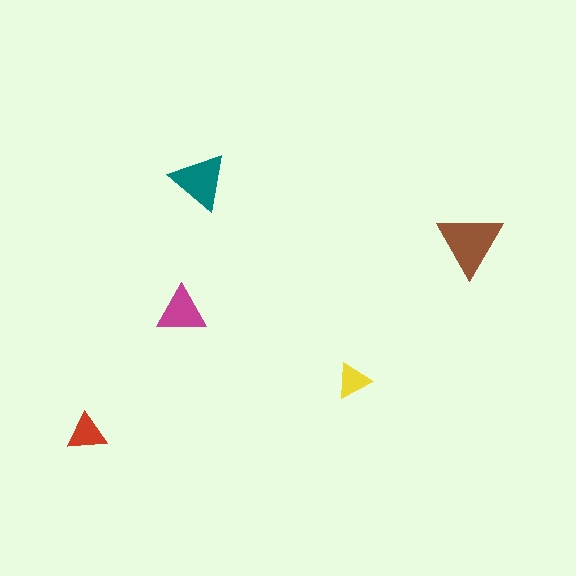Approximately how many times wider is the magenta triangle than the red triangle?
About 1.5 times wider.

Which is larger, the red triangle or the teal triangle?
The teal one.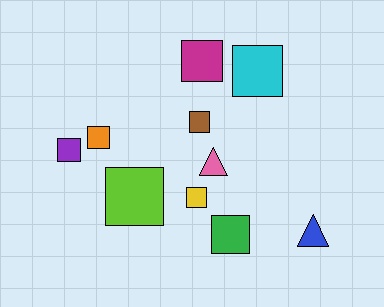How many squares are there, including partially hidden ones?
There are 8 squares.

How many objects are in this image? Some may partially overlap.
There are 10 objects.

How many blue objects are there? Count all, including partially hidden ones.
There is 1 blue object.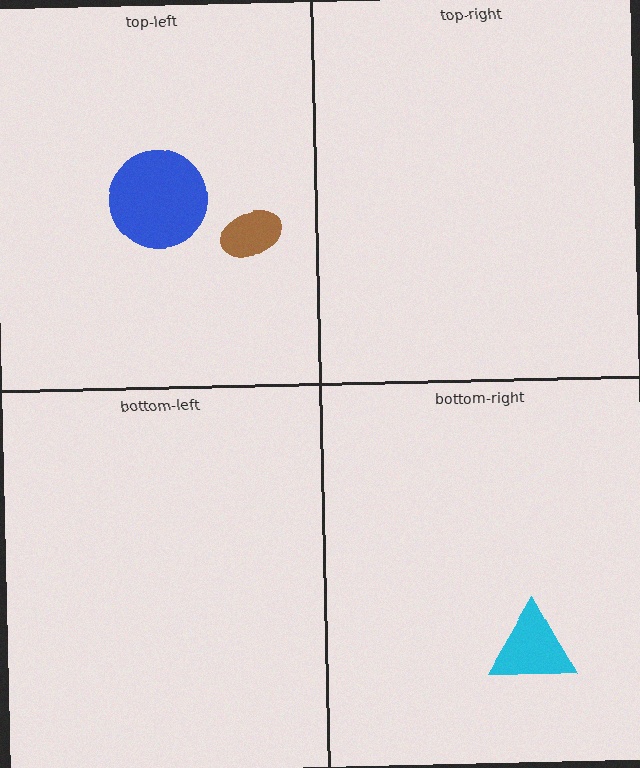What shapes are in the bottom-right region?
The cyan triangle.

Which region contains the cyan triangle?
The bottom-right region.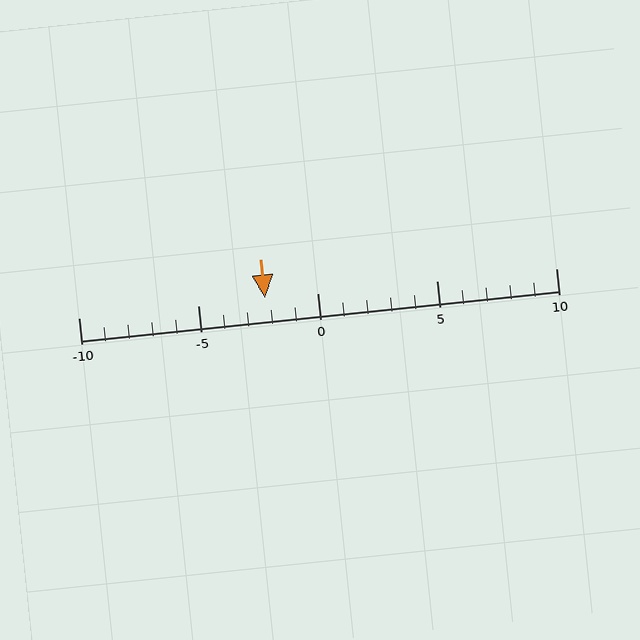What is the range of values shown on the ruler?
The ruler shows values from -10 to 10.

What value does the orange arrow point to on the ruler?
The orange arrow points to approximately -2.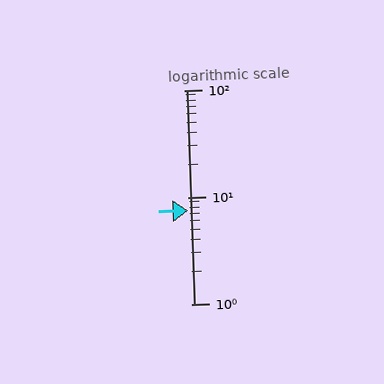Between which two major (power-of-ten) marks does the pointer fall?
The pointer is between 1 and 10.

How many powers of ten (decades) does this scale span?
The scale spans 2 decades, from 1 to 100.